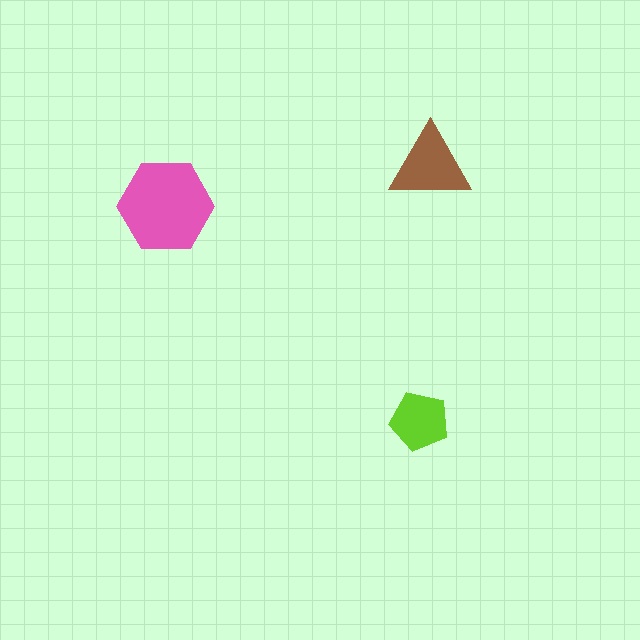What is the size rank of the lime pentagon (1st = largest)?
3rd.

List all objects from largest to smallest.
The pink hexagon, the brown triangle, the lime pentagon.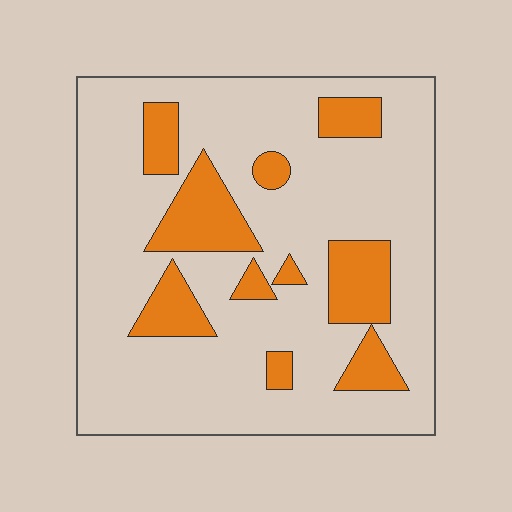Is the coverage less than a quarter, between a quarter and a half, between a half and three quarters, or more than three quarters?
Less than a quarter.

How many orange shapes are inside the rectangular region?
10.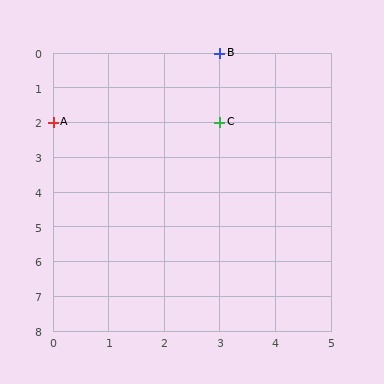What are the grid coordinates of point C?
Point C is at grid coordinates (3, 2).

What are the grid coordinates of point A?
Point A is at grid coordinates (0, 2).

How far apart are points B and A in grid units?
Points B and A are 3 columns and 2 rows apart (about 3.6 grid units diagonally).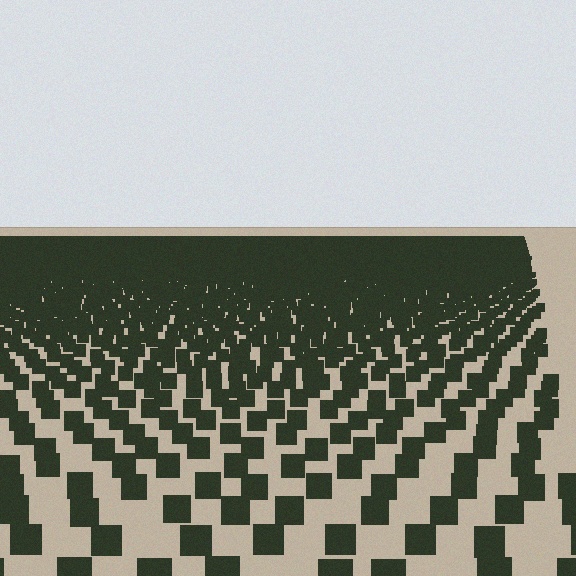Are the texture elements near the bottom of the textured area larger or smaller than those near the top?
Larger. Near the bottom, elements are closer to the viewer and appear at a bigger on-screen size.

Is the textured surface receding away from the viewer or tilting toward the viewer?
The surface is receding away from the viewer. Texture elements get smaller and denser toward the top.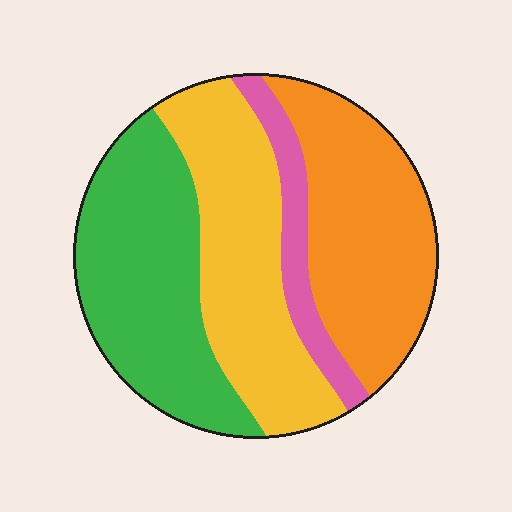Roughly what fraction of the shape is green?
Green takes up about one third (1/3) of the shape.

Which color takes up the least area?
Pink, at roughly 10%.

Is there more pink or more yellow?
Yellow.